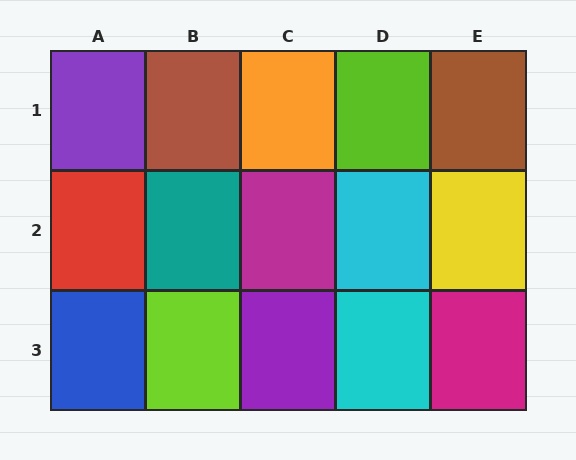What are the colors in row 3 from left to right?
Blue, lime, purple, cyan, magenta.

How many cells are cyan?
2 cells are cyan.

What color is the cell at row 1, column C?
Orange.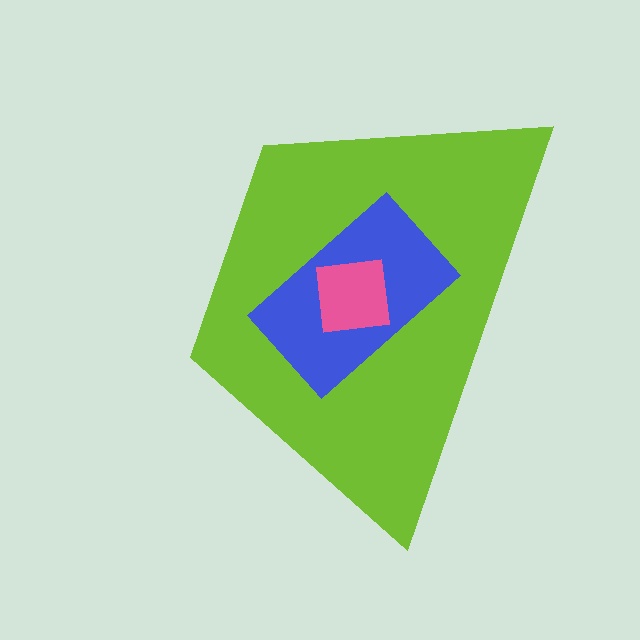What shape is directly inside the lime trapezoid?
The blue rectangle.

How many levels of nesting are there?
3.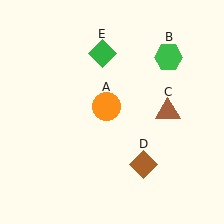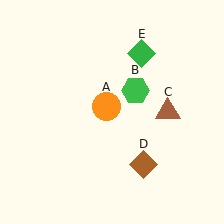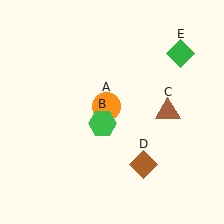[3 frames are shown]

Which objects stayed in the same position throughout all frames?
Orange circle (object A) and brown triangle (object C) and brown diamond (object D) remained stationary.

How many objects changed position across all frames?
2 objects changed position: green hexagon (object B), green diamond (object E).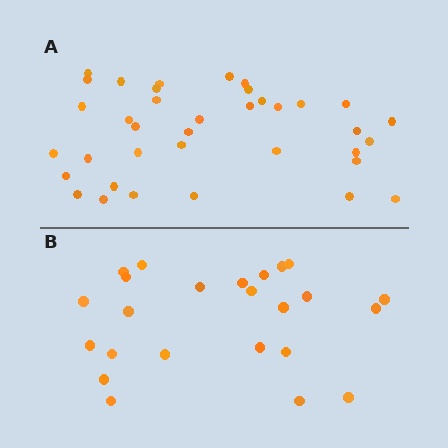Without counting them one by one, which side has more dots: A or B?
Region A (the top region) has more dots.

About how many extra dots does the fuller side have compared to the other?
Region A has approximately 15 more dots than region B.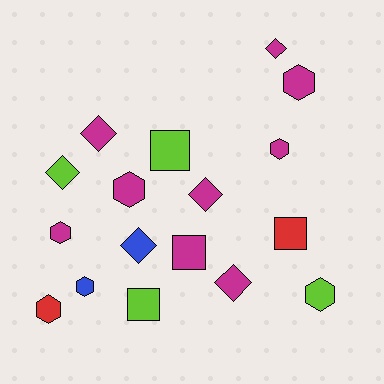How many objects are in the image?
There are 17 objects.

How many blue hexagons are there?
There is 1 blue hexagon.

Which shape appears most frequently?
Hexagon, with 7 objects.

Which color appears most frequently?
Magenta, with 9 objects.